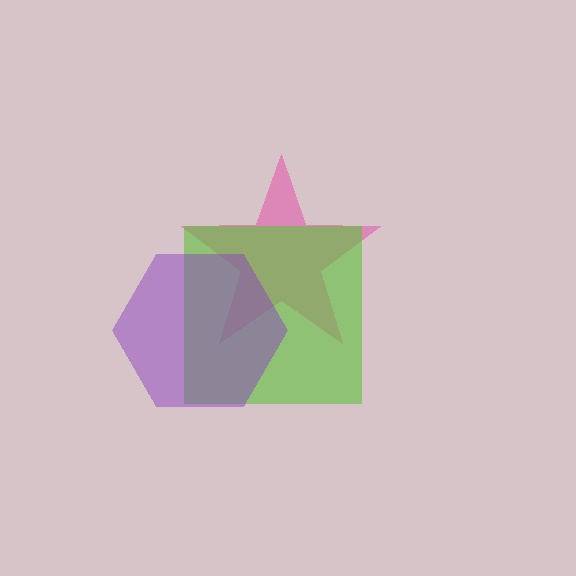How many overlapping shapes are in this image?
There are 3 overlapping shapes in the image.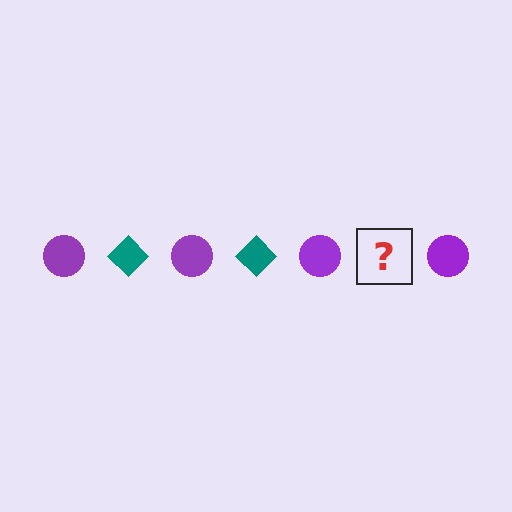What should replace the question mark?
The question mark should be replaced with a teal diamond.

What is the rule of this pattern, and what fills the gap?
The rule is that the pattern alternates between purple circle and teal diamond. The gap should be filled with a teal diamond.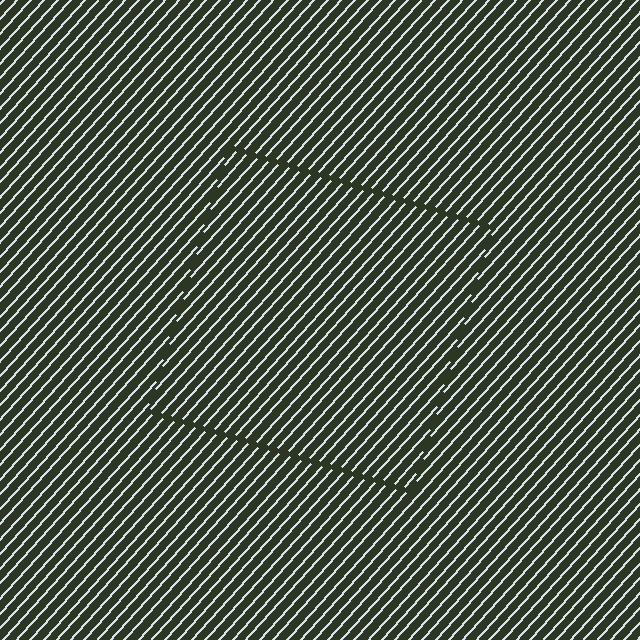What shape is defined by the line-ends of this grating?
An illusory square. The interior of the shape contains the same grating, shifted by half a period — the contour is defined by the phase discontinuity where line-ends from the inner and outer gratings abut.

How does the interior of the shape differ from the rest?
The interior of the shape contains the same grating, shifted by half a period — the contour is defined by the phase discontinuity where line-ends from the inner and outer gratings abut.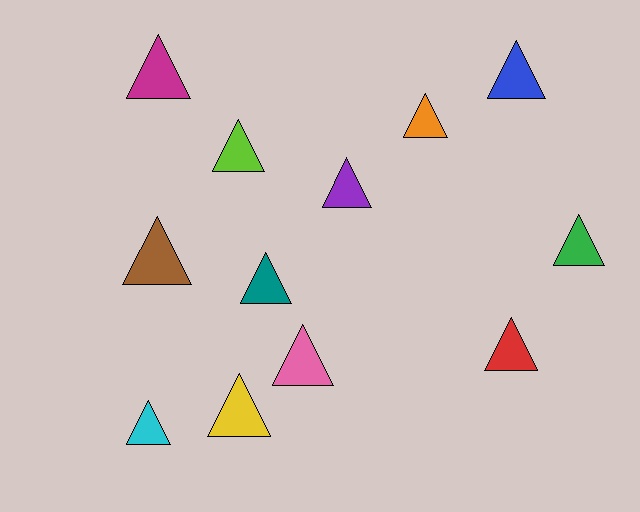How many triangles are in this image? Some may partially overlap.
There are 12 triangles.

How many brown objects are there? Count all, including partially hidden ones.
There is 1 brown object.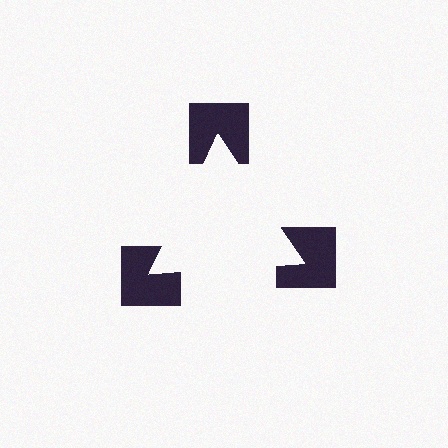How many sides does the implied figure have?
3 sides.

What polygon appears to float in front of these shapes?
An illusory triangle — its edges are inferred from the aligned wedge cuts in the notched squares, not physically drawn.